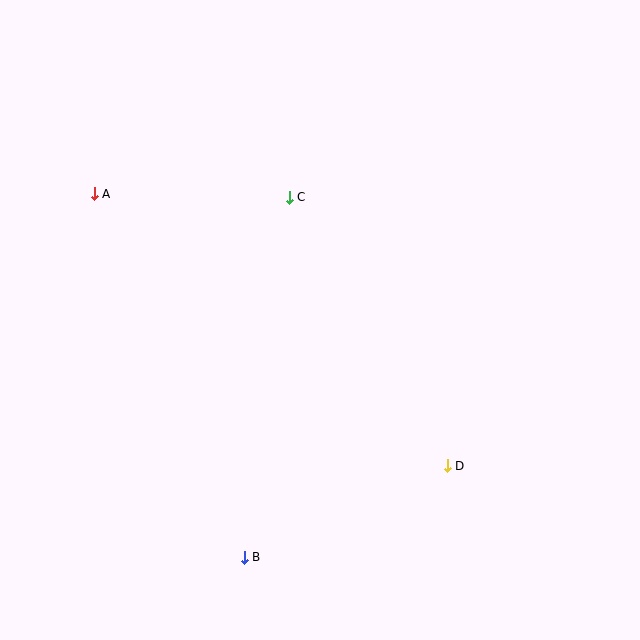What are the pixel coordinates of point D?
Point D is at (447, 466).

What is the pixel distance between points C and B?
The distance between C and B is 363 pixels.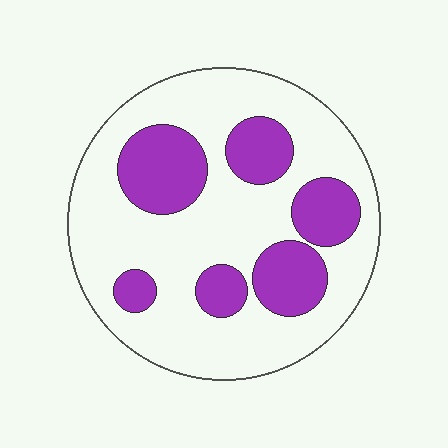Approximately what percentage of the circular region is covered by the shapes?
Approximately 30%.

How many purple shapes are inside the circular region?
6.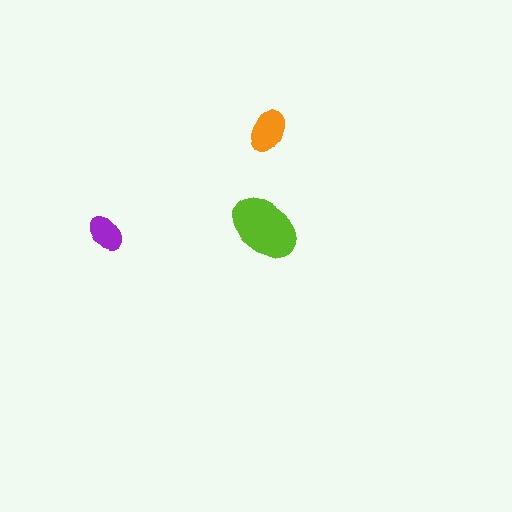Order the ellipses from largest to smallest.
the lime one, the orange one, the purple one.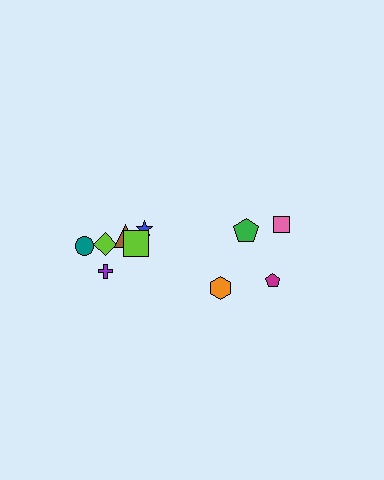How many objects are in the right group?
There are 4 objects.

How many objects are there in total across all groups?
There are 10 objects.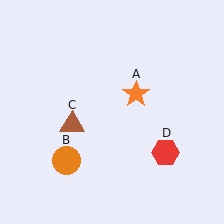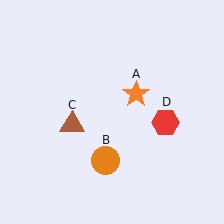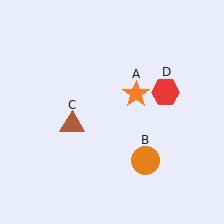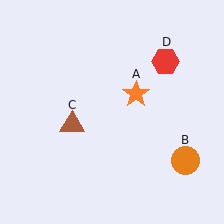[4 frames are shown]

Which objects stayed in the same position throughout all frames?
Orange star (object A) and brown triangle (object C) remained stationary.